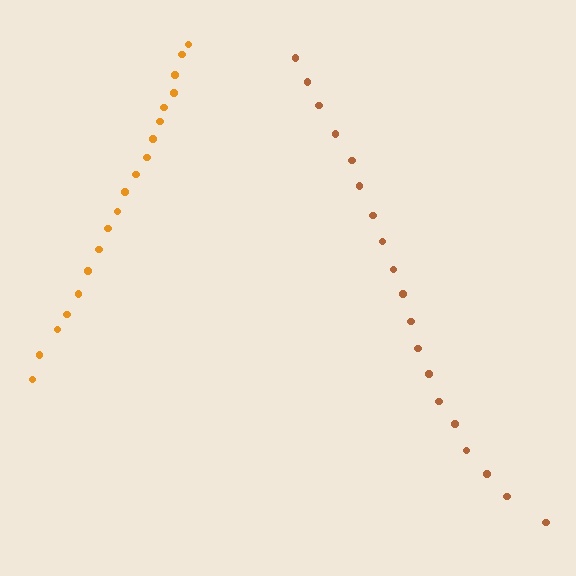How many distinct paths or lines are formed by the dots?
There are 2 distinct paths.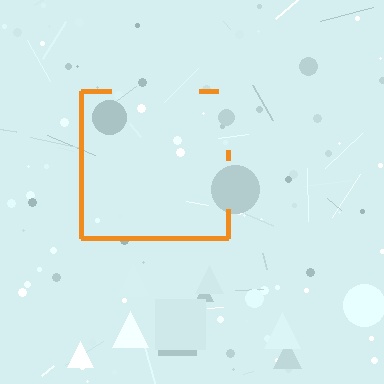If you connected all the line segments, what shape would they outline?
They would outline a square.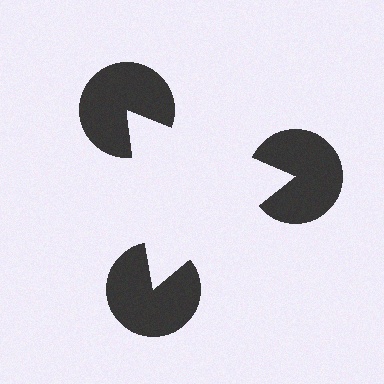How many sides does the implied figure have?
3 sides.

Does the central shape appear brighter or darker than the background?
It typically appears slightly brighter than the background, even though no actual brightness change is drawn.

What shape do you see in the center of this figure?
An illusory triangle — its edges are inferred from the aligned wedge cuts in the pac-man discs, not physically drawn.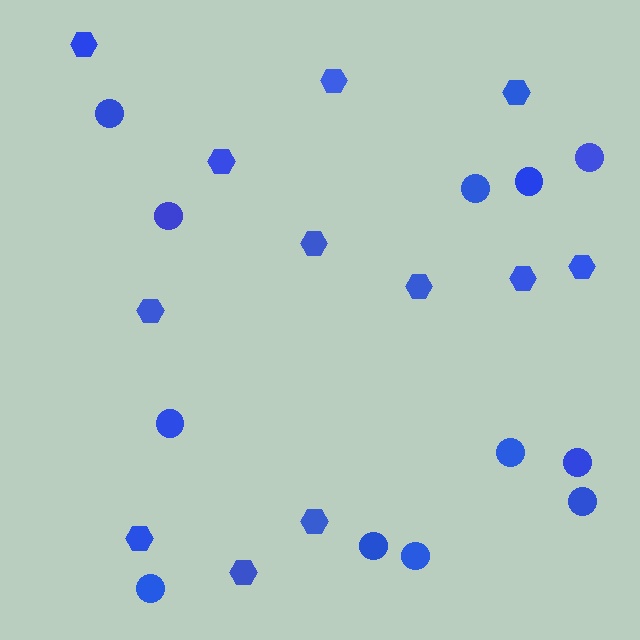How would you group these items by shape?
There are 2 groups: one group of circles (12) and one group of hexagons (12).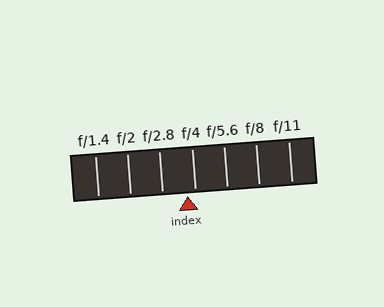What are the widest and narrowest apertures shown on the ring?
The widest aperture shown is f/1.4 and the narrowest is f/11.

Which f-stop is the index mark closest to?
The index mark is closest to f/4.